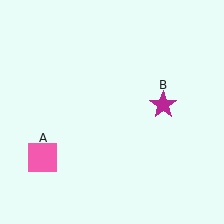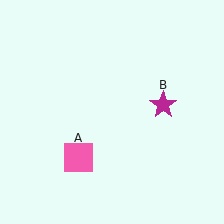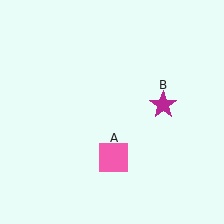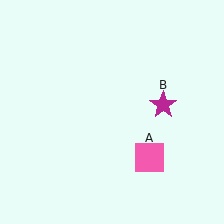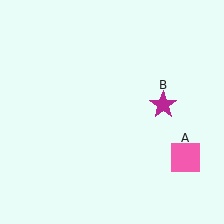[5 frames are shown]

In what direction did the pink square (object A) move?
The pink square (object A) moved right.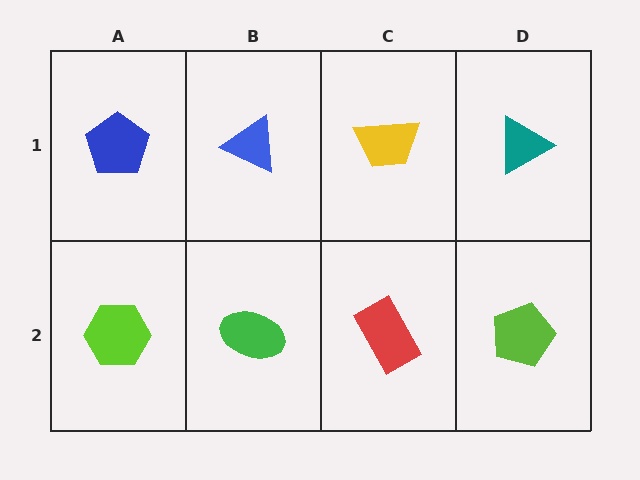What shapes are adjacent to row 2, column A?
A blue pentagon (row 1, column A), a green ellipse (row 2, column B).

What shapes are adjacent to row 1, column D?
A lime pentagon (row 2, column D), a yellow trapezoid (row 1, column C).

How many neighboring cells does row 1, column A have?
2.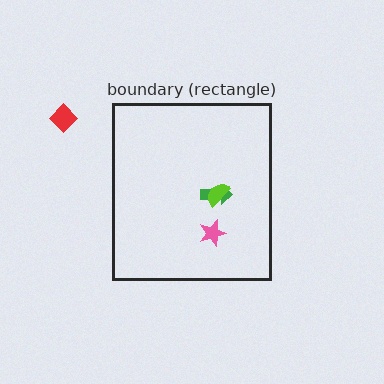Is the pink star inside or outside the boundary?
Inside.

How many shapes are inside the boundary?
3 inside, 1 outside.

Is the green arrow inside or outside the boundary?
Inside.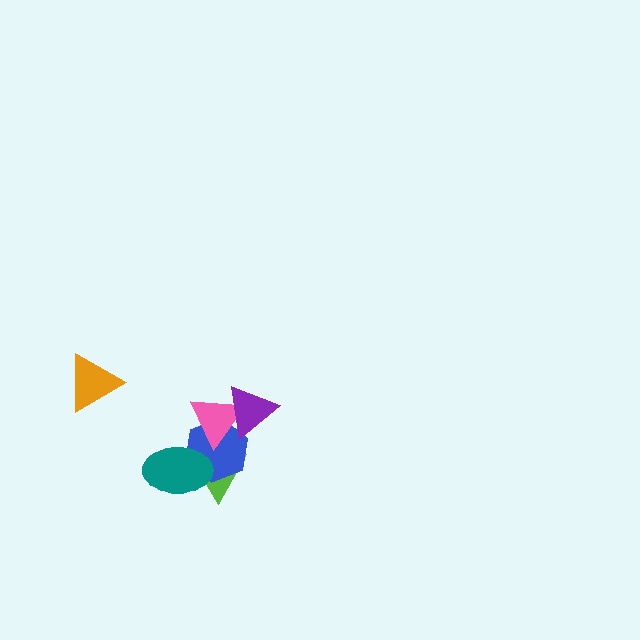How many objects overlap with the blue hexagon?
4 objects overlap with the blue hexagon.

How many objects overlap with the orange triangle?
0 objects overlap with the orange triangle.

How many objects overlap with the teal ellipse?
2 objects overlap with the teal ellipse.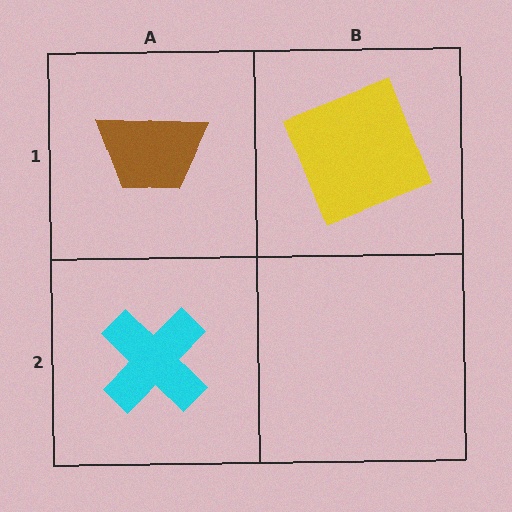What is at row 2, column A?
A cyan cross.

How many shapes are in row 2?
1 shape.